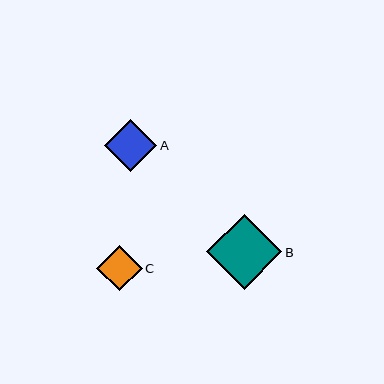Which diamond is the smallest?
Diamond C is the smallest with a size of approximately 46 pixels.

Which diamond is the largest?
Diamond B is the largest with a size of approximately 75 pixels.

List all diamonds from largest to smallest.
From largest to smallest: B, A, C.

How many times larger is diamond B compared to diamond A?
Diamond B is approximately 1.4 times the size of diamond A.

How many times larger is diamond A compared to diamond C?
Diamond A is approximately 1.1 times the size of diamond C.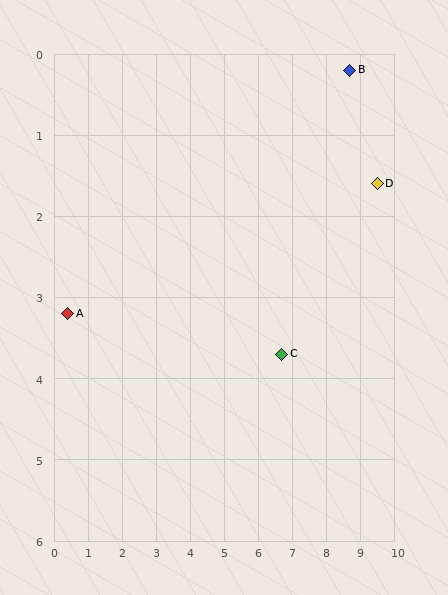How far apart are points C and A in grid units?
Points C and A are about 6.3 grid units apart.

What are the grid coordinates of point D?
Point D is at approximately (9.5, 1.6).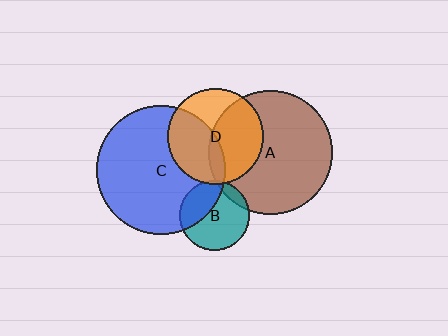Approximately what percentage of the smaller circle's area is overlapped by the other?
Approximately 35%.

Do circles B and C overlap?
Yes.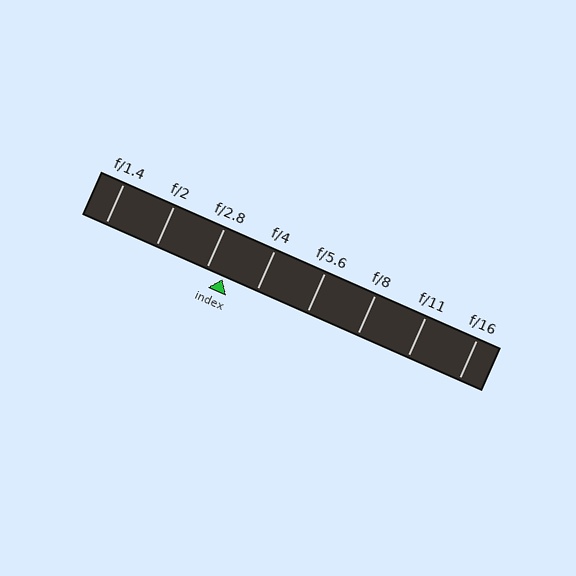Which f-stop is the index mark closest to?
The index mark is closest to f/2.8.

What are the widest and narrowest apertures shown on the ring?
The widest aperture shown is f/1.4 and the narrowest is f/16.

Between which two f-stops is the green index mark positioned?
The index mark is between f/2.8 and f/4.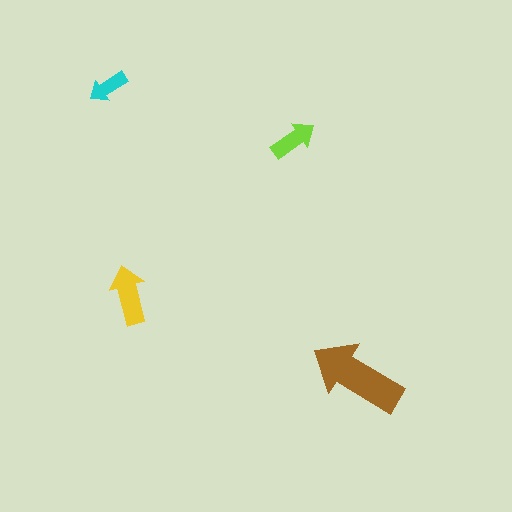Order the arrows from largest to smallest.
the brown one, the yellow one, the lime one, the cyan one.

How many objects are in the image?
There are 4 objects in the image.